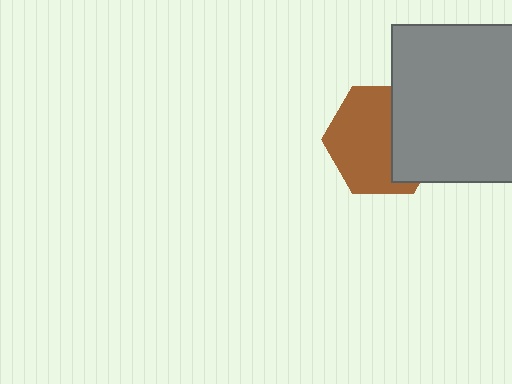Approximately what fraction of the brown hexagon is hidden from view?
Roughly 38% of the brown hexagon is hidden behind the gray square.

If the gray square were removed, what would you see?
You would see the complete brown hexagon.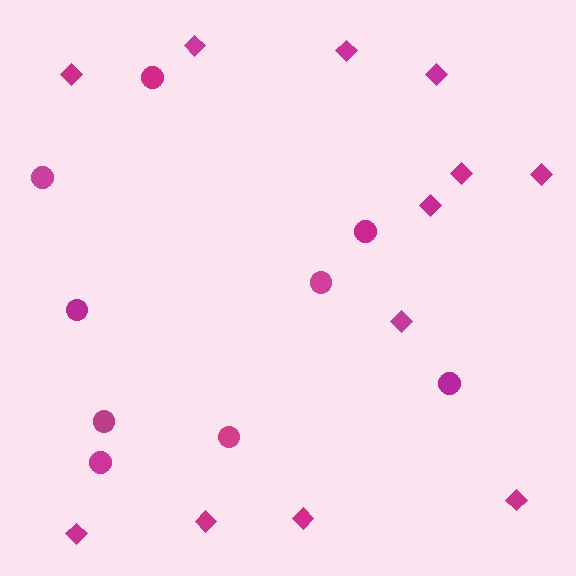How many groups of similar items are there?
There are 2 groups: one group of circles (9) and one group of diamonds (12).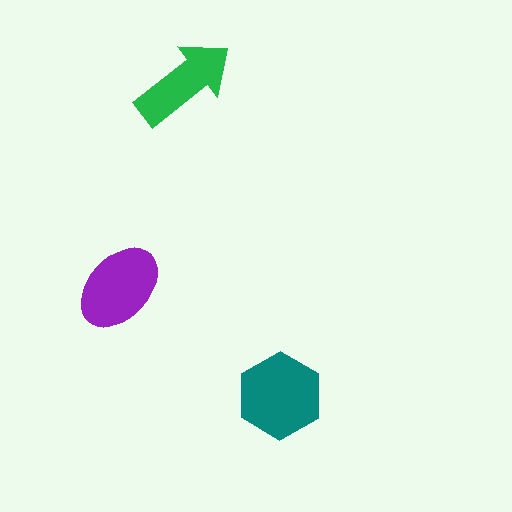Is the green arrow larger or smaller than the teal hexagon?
Smaller.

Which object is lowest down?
The teal hexagon is bottommost.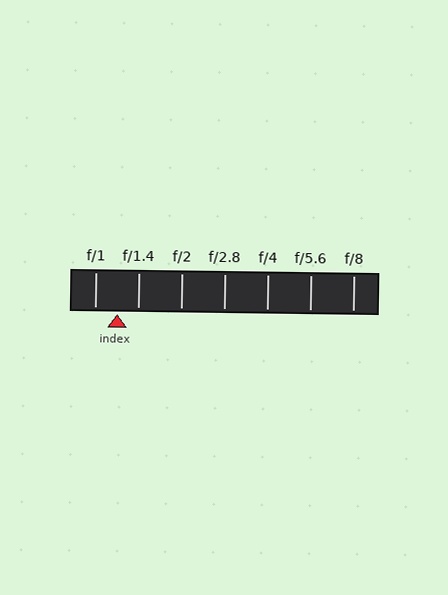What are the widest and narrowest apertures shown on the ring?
The widest aperture shown is f/1 and the narrowest is f/8.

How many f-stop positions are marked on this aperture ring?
There are 7 f-stop positions marked.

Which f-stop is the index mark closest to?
The index mark is closest to f/1.4.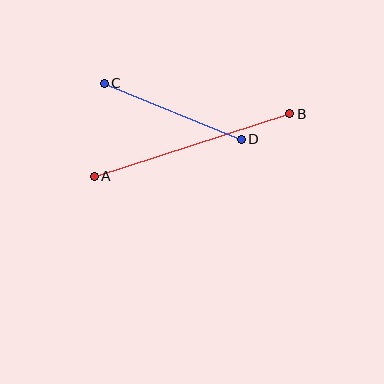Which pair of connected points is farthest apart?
Points A and B are farthest apart.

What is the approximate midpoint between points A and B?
The midpoint is at approximately (192, 145) pixels.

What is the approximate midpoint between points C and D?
The midpoint is at approximately (173, 111) pixels.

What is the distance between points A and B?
The distance is approximately 205 pixels.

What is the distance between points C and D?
The distance is approximately 148 pixels.